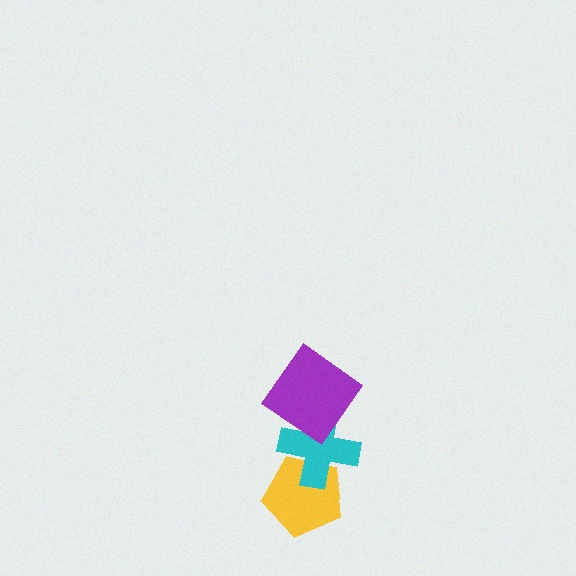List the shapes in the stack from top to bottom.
From top to bottom: the purple diamond, the cyan cross, the yellow pentagon.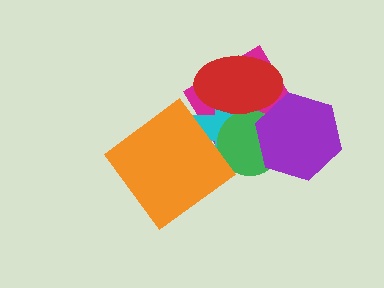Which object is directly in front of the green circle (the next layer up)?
The purple hexagon is directly in front of the green circle.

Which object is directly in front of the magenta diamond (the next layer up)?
The cyan cross is directly in front of the magenta diamond.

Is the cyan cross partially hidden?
Yes, it is partially covered by another shape.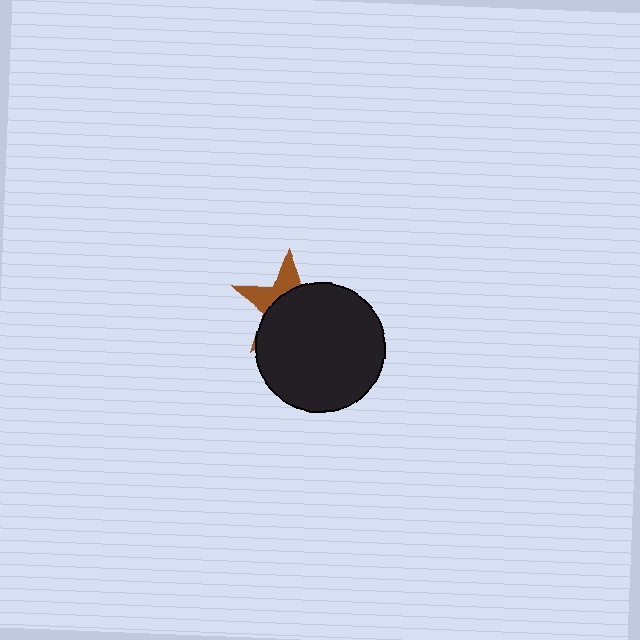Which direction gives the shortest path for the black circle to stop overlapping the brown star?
Moving toward the lower-right gives the shortest separation.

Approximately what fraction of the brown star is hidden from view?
Roughly 67% of the brown star is hidden behind the black circle.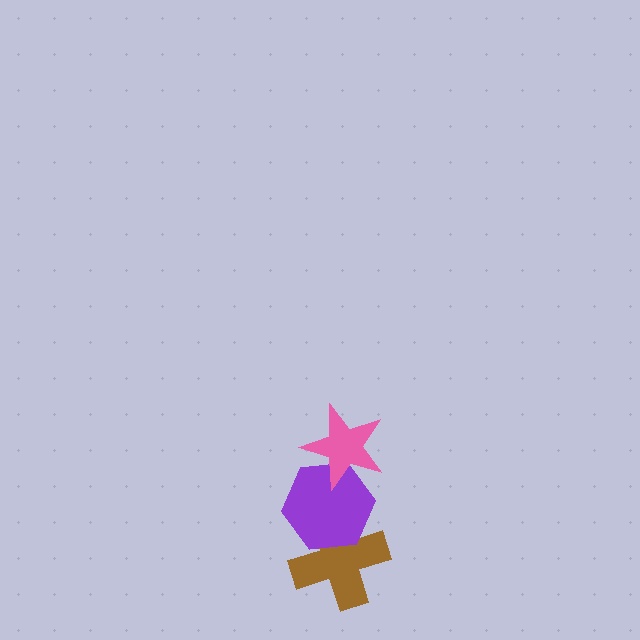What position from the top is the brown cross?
The brown cross is 3rd from the top.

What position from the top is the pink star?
The pink star is 1st from the top.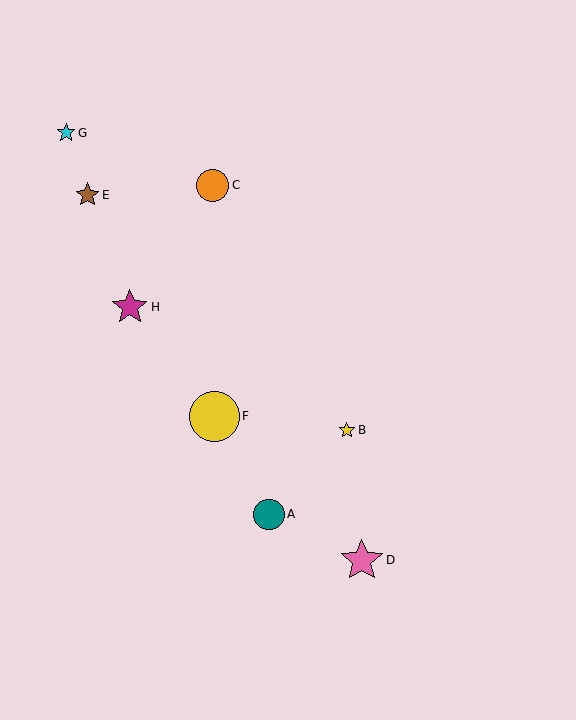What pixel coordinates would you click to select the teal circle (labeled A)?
Click at (269, 514) to select the teal circle A.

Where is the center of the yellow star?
The center of the yellow star is at (347, 430).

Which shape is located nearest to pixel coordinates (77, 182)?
The brown star (labeled E) at (87, 195) is nearest to that location.